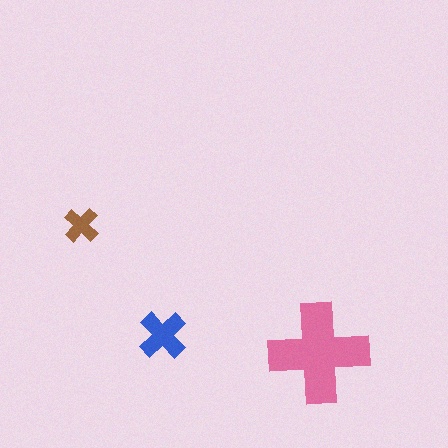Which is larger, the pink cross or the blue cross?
The pink one.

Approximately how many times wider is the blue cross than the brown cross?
About 1.5 times wider.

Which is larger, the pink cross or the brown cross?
The pink one.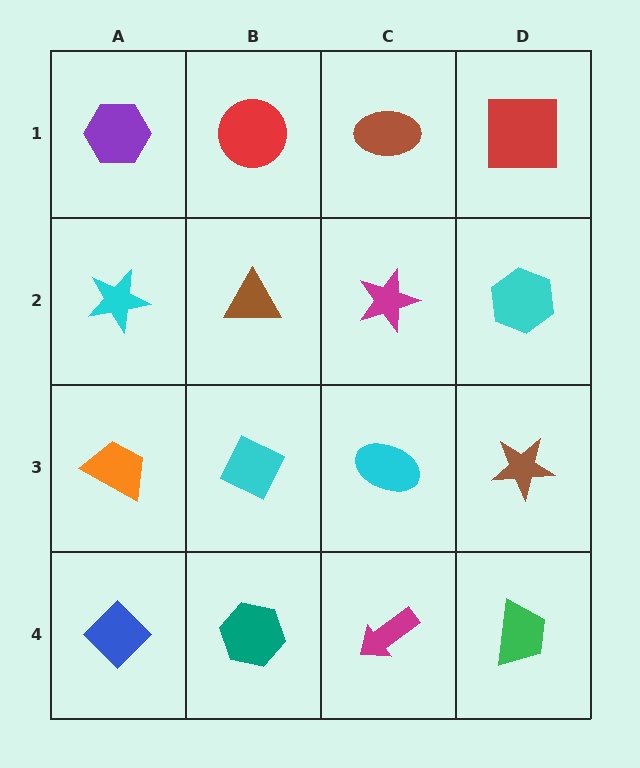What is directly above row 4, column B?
A cyan diamond.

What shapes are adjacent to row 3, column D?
A cyan hexagon (row 2, column D), a green trapezoid (row 4, column D), a cyan ellipse (row 3, column C).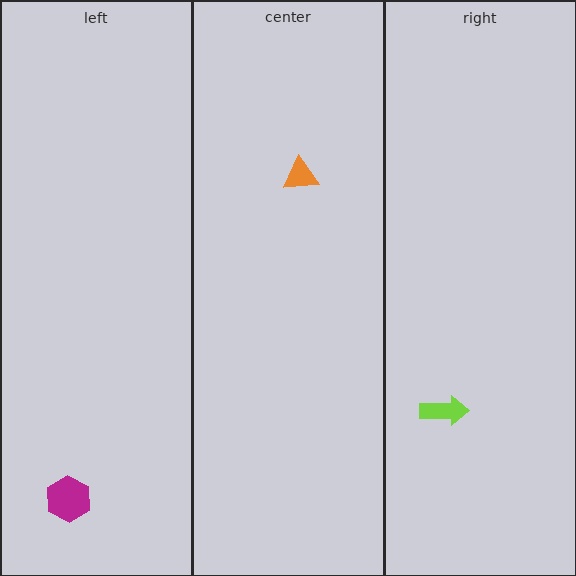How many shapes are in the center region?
1.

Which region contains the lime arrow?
The right region.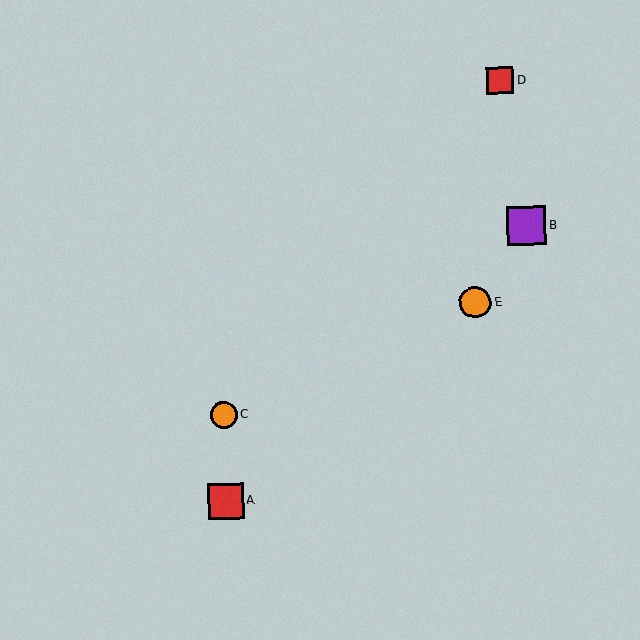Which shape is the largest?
The purple square (labeled B) is the largest.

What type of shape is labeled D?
Shape D is a red square.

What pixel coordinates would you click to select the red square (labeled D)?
Click at (500, 80) to select the red square D.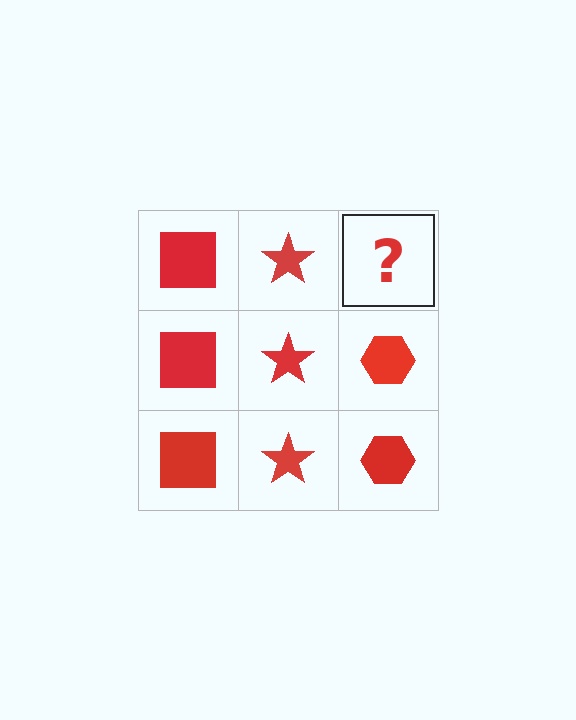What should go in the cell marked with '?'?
The missing cell should contain a red hexagon.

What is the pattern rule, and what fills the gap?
The rule is that each column has a consistent shape. The gap should be filled with a red hexagon.